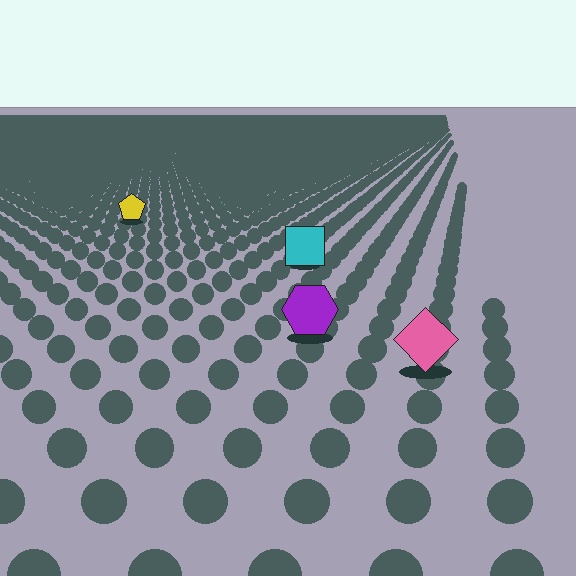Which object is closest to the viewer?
The pink diamond is closest. The texture marks near it are larger and more spread out.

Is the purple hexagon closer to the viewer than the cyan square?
Yes. The purple hexagon is closer — you can tell from the texture gradient: the ground texture is coarser near it.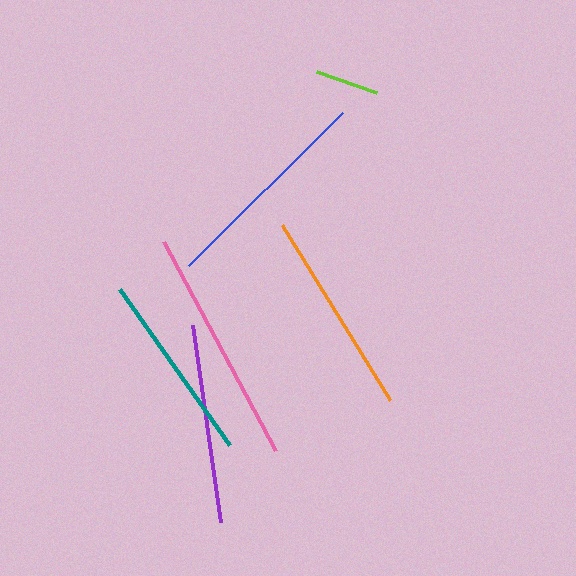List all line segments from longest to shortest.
From longest to shortest: pink, blue, orange, purple, teal, lime.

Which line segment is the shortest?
The lime line is the shortest at approximately 64 pixels.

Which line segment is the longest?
The pink line is the longest at approximately 237 pixels.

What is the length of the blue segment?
The blue segment is approximately 218 pixels long.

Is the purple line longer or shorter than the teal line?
The purple line is longer than the teal line.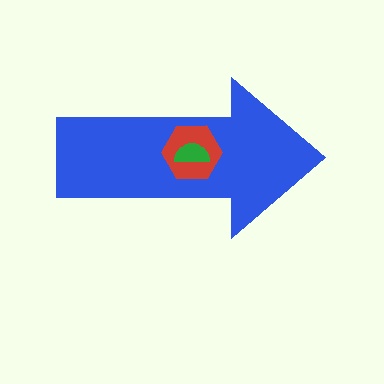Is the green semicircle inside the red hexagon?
Yes.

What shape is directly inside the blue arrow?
The red hexagon.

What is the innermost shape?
The green semicircle.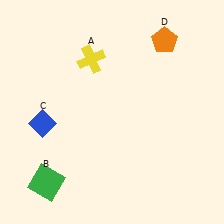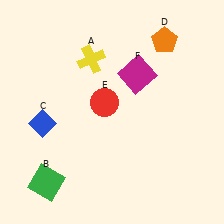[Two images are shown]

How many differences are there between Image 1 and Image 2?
There are 2 differences between the two images.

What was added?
A red circle (E), a magenta square (F) were added in Image 2.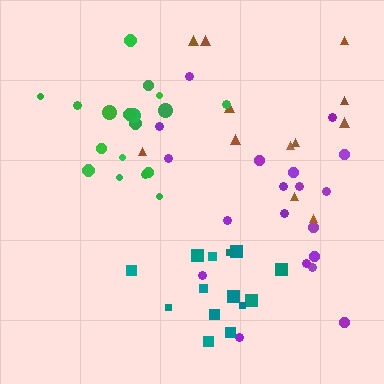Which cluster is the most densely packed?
Green.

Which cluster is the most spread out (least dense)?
Brown.